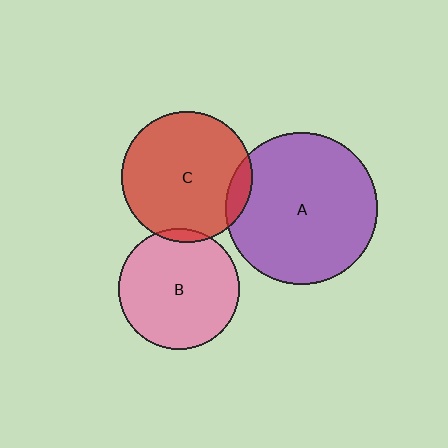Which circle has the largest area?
Circle A (purple).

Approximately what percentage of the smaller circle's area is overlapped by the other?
Approximately 10%.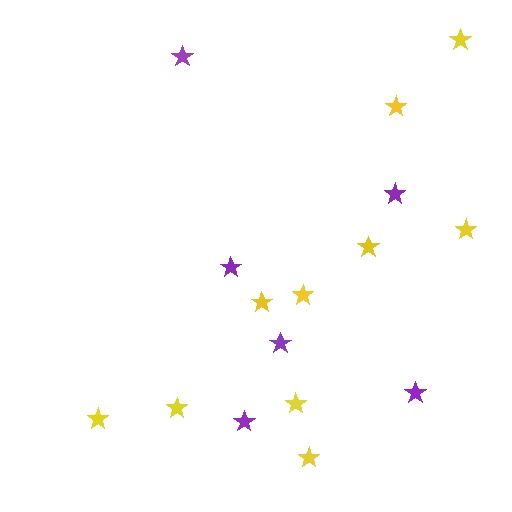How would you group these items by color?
There are 2 groups: one group of purple stars (6) and one group of yellow stars (10).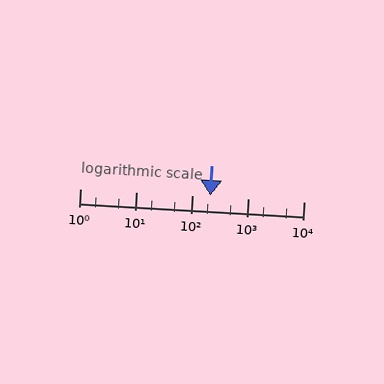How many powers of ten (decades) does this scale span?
The scale spans 4 decades, from 1 to 10000.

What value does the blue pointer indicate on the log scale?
The pointer indicates approximately 210.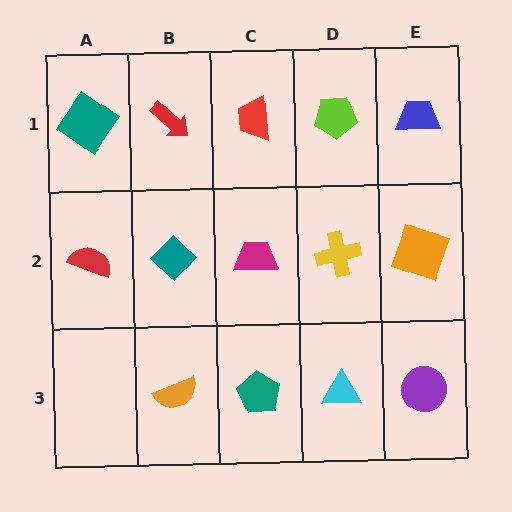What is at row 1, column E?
A blue trapezoid.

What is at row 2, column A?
A red semicircle.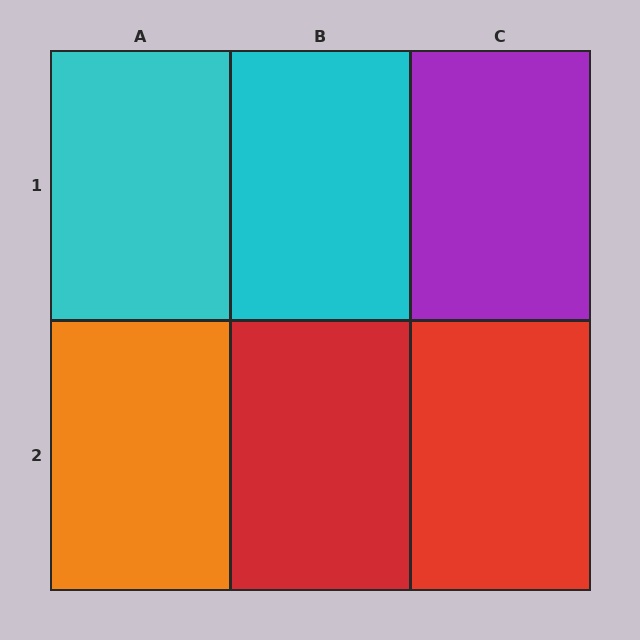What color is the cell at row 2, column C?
Red.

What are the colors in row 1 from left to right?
Cyan, cyan, purple.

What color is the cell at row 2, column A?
Orange.